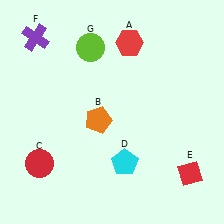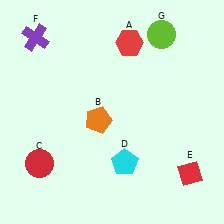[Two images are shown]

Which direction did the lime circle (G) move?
The lime circle (G) moved right.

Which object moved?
The lime circle (G) moved right.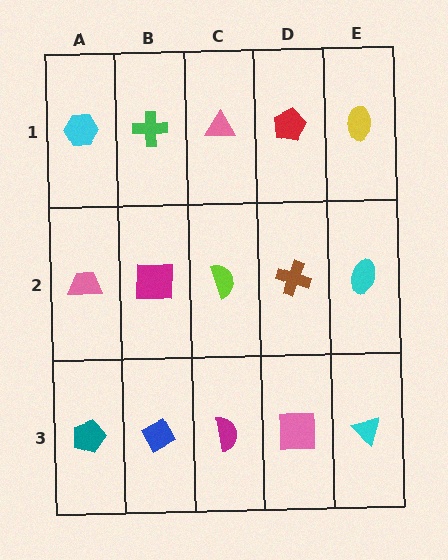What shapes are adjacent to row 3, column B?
A magenta square (row 2, column B), a teal pentagon (row 3, column A), a magenta semicircle (row 3, column C).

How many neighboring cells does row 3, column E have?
2.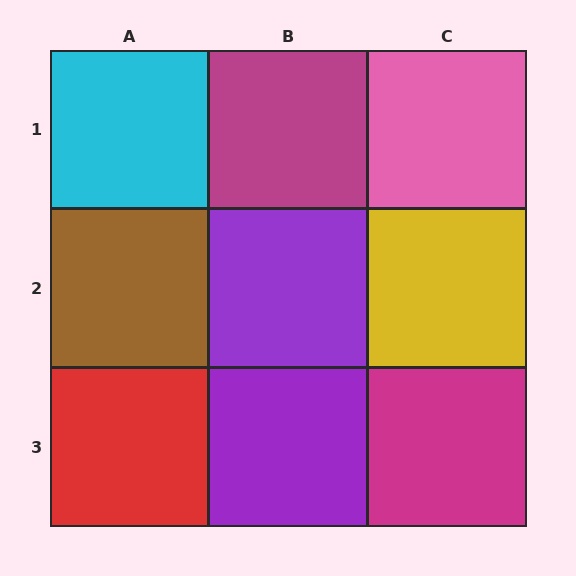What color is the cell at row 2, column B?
Purple.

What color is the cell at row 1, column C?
Pink.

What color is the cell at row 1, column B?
Magenta.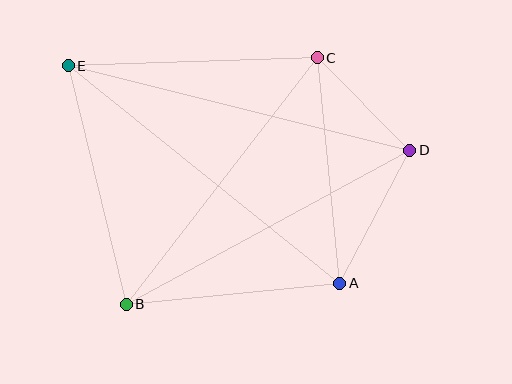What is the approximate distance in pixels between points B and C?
The distance between B and C is approximately 312 pixels.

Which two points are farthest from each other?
Points D and E are farthest from each other.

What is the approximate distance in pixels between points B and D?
The distance between B and D is approximately 322 pixels.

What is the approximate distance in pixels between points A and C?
The distance between A and C is approximately 226 pixels.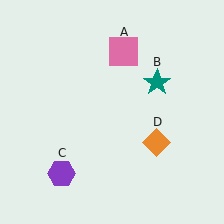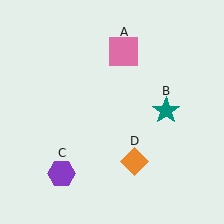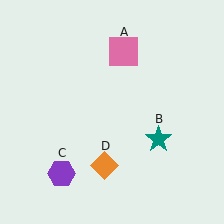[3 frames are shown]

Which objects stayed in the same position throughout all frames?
Pink square (object A) and purple hexagon (object C) remained stationary.